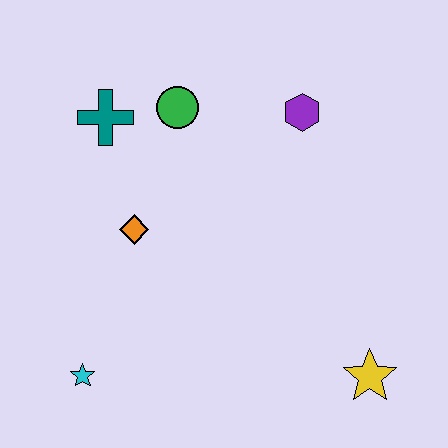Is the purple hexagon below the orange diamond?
No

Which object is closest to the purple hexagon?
The green circle is closest to the purple hexagon.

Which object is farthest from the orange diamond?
The yellow star is farthest from the orange diamond.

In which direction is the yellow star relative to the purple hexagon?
The yellow star is below the purple hexagon.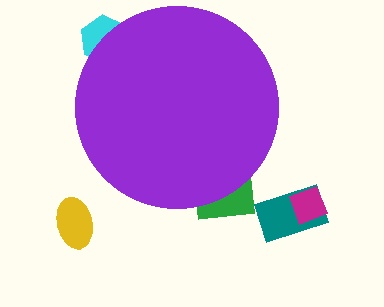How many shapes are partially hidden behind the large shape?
3 shapes are partially hidden.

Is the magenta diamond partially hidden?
No, the magenta diamond is fully visible.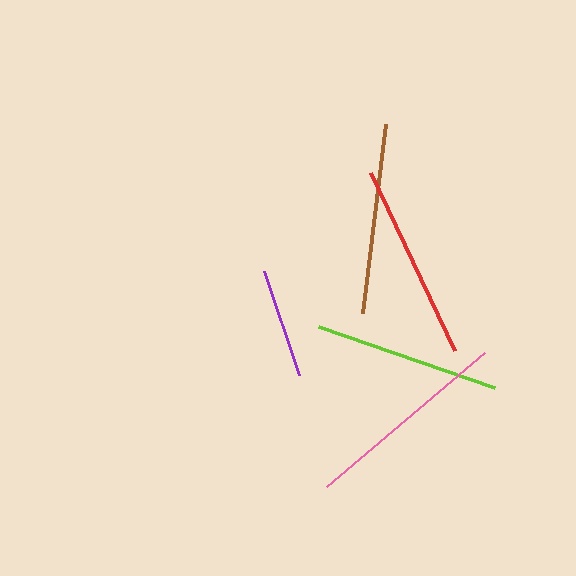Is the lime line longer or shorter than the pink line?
The pink line is longer than the lime line.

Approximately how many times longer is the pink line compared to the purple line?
The pink line is approximately 1.9 times the length of the purple line.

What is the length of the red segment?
The red segment is approximately 196 pixels long.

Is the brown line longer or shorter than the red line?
The red line is longer than the brown line.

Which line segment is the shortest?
The purple line is the shortest at approximately 109 pixels.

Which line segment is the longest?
The pink line is the longest at approximately 206 pixels.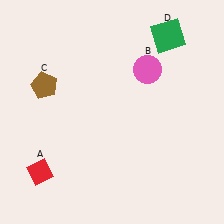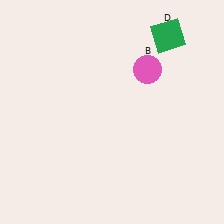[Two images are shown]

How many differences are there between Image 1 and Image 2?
There are 2 differences between the two images.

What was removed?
The red diamond (A), the brown pentagon (C) were removed in Image 2.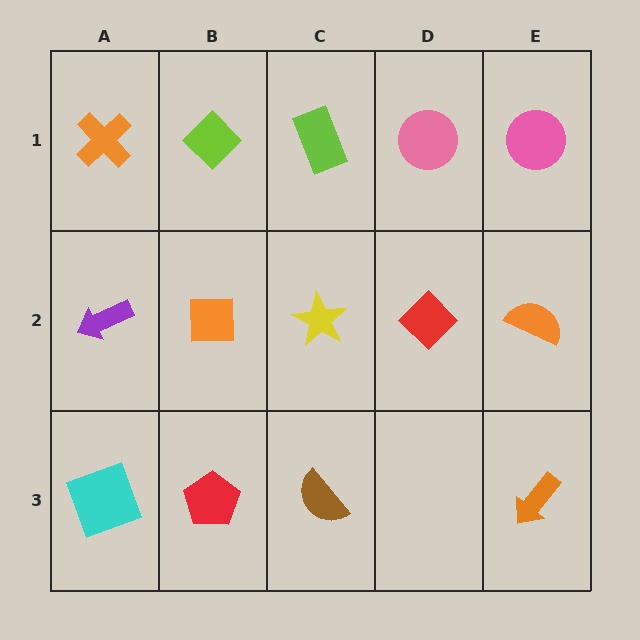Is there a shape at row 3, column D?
No, that cell is empty.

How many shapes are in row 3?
4 shapes.